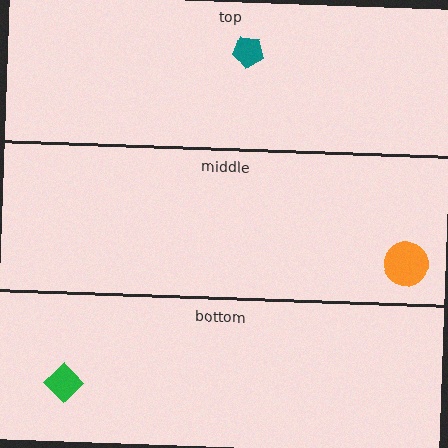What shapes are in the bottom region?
The green diamond.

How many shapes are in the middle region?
1.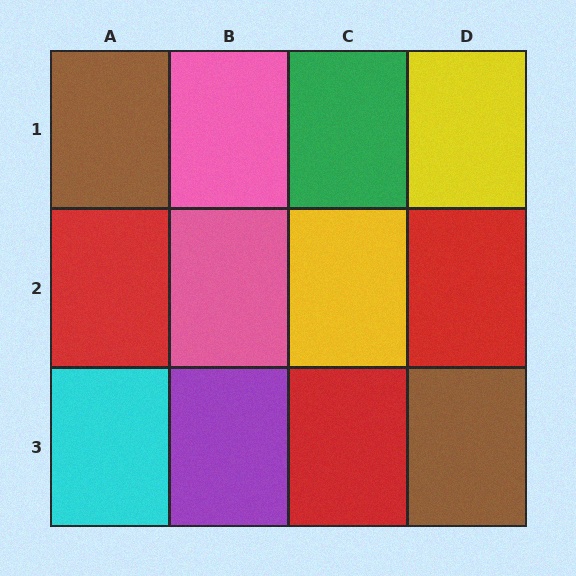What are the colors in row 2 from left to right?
Red, pink, yellow, red.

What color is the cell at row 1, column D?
Yellow.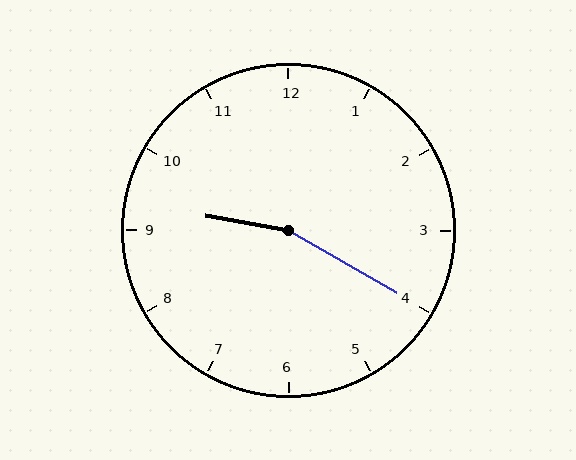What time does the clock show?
9:20.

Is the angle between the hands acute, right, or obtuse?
It is obtuse.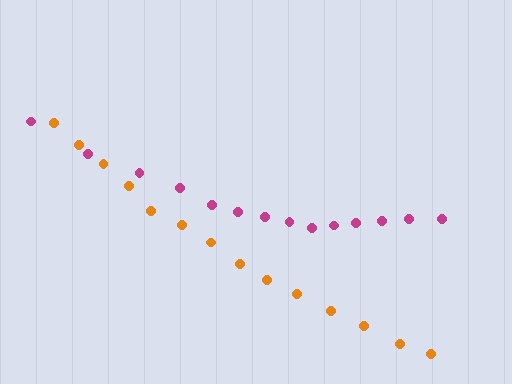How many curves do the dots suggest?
There are 2 distinct paths.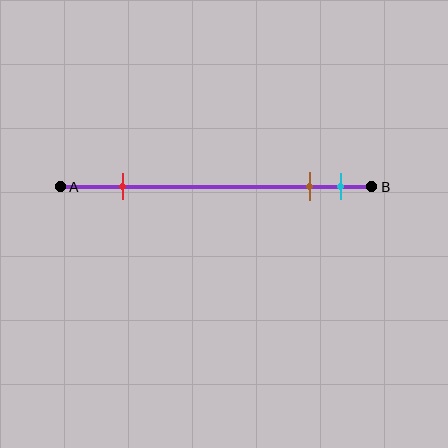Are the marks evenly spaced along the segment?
No, the marks are not evenly spaced.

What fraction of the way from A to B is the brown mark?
The brown mark is approximately 80% (0.8) of the way from A to B.